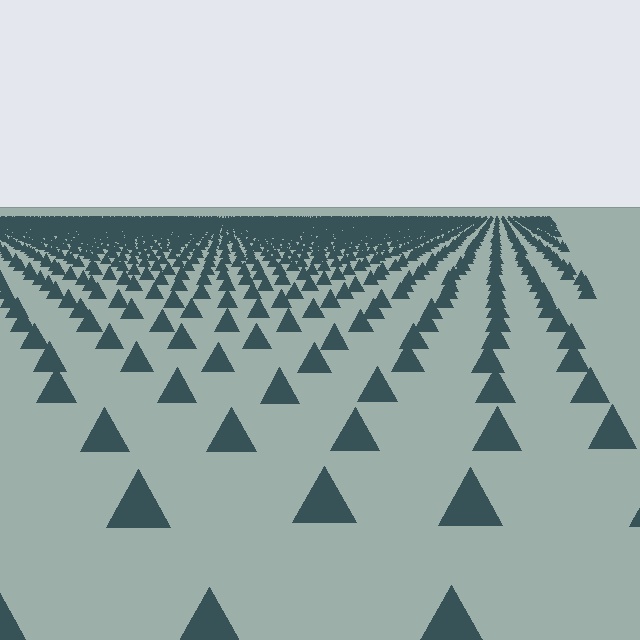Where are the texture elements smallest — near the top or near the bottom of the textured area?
Near the top.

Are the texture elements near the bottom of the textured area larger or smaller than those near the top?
Larger. Near the bottom, elements are closer to the viewer and appear at a bigger on-screen size.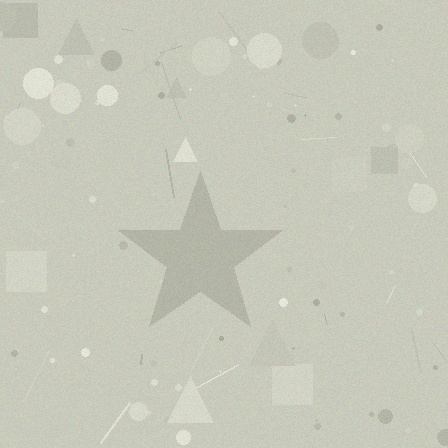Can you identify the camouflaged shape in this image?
The camouflaged shape is a star.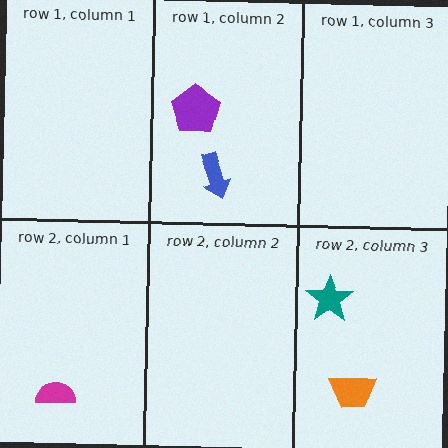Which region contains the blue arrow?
The row 1, column 2 region.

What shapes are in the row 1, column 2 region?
The purple pentagon, the blue arrow.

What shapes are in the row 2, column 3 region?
The orange trapezoid, the teal star.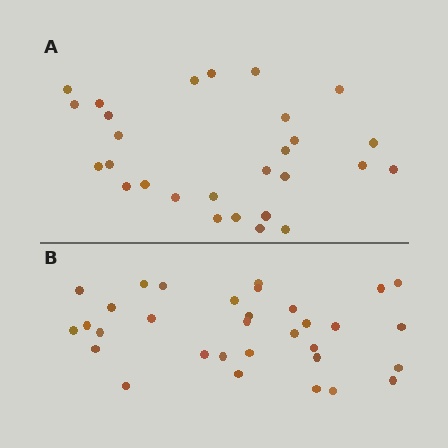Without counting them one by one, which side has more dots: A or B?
Region B (the bottom region) has more dots.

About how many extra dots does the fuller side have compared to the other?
Region B has about 4 more dots than region A.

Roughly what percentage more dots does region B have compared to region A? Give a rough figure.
About 15% more.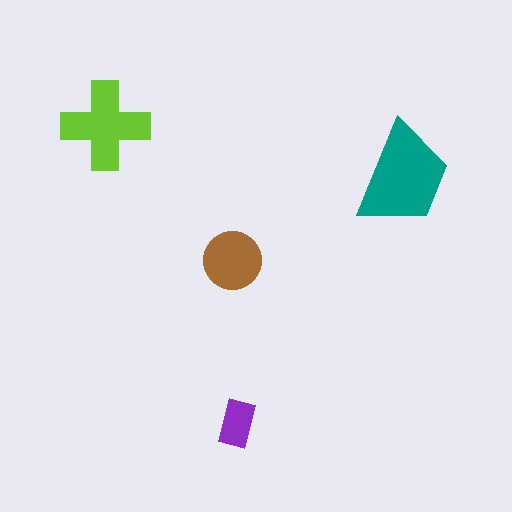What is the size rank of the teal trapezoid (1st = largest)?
1st.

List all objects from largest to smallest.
The teal trapezoid, the lime cross, the brown circle, the purple rectangle.